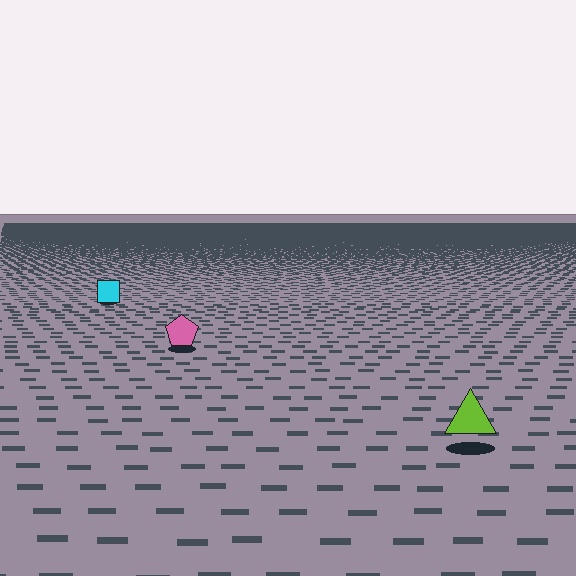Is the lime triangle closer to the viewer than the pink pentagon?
Yes. The lime triangle is closer — you can tell from the texture gradient: the ground texture is coarser near it.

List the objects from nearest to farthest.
From nearest to farthest: the lime triangle, the pink pentagon, the cyan square.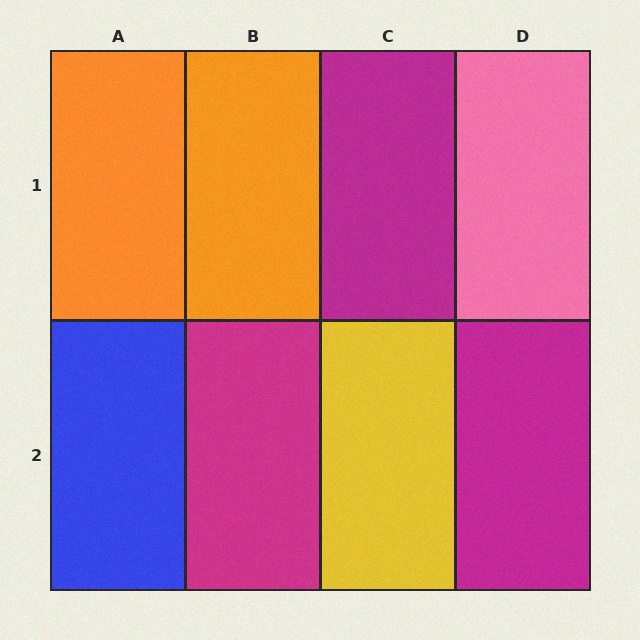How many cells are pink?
1 cell is pink.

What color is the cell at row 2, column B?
Magenta.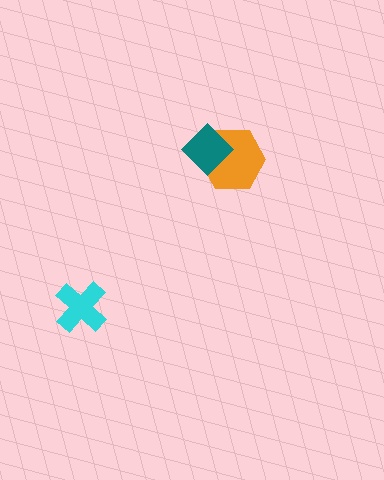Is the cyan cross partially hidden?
No, no other shape covers it.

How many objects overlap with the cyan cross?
0 objects overlap with the cyan cross.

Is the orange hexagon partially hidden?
Yes, it is partially covered by another shape.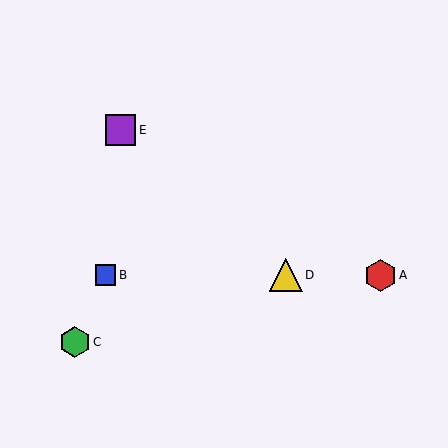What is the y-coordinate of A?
Object A is at y≈275.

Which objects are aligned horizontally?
Objects A, B, D are aligned horizontally.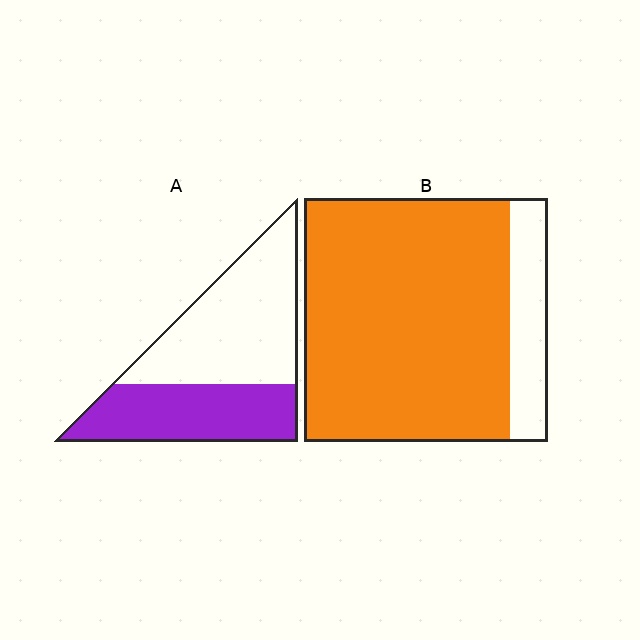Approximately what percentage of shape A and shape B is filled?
A is approximately 40% and B is approximately 85%.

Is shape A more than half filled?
No.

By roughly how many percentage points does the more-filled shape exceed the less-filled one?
By roughly 45 percentage points (B over A).